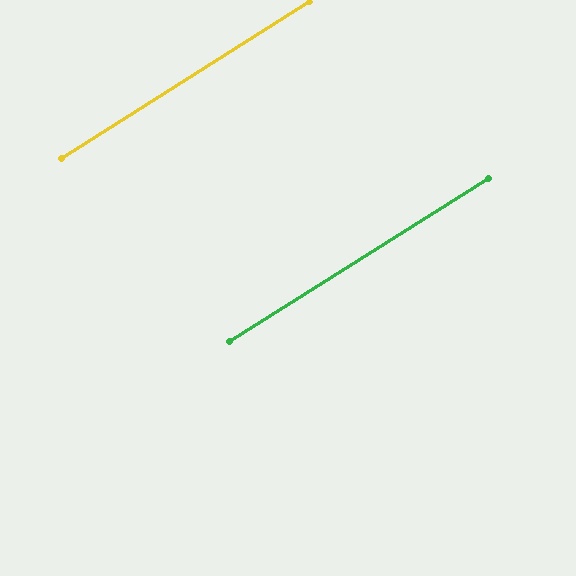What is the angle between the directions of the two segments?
Approximately 0 degrees.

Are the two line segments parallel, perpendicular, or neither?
Parallel — their directions differ by only 0.3°.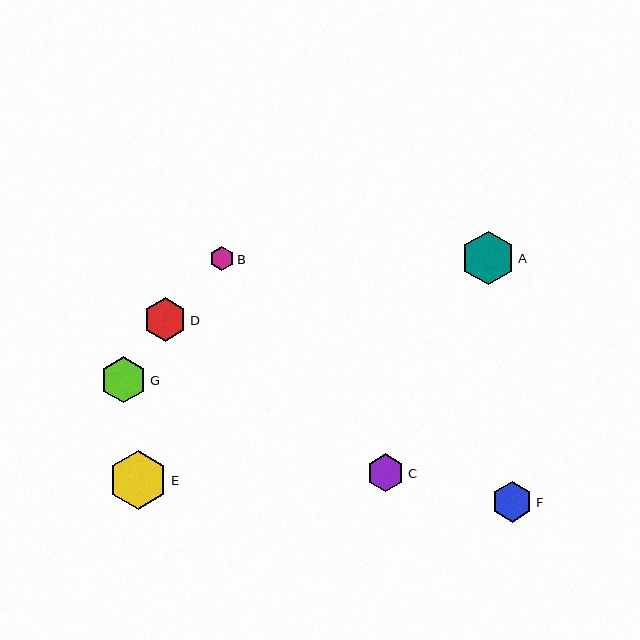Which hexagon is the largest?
Hexagon E is the largest with a size of approximately 59 pixels.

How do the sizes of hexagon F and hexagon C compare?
Hexagon F and hexagon C are approximately the same size.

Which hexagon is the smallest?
Hexagon B is the smallest with a size of approximately 24 pixels.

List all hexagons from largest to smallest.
From largest to smallest: E, A, G, D, F, C, B.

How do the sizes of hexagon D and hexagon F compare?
Hexagon D and hexagon F are approximately the same size.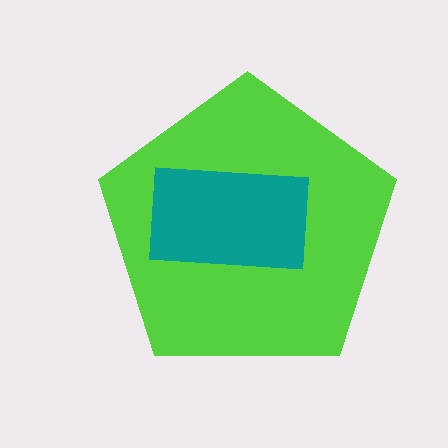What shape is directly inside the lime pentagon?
The teal rectangle.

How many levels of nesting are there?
2.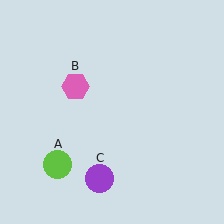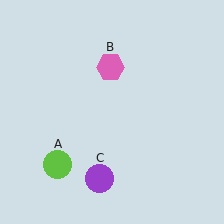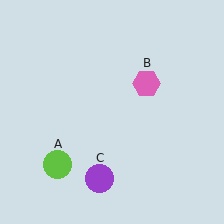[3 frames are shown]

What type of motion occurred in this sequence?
The pink hexagon (object B) rotated clockwise around the center of the scene.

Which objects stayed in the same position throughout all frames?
Lime circle (object A) and purple circle (object C) remained stationary.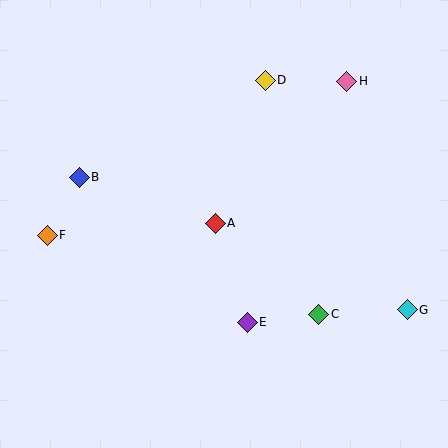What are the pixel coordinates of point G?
Point G is at (407, 310).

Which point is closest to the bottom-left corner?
Point F is closest to the bottom-left corner.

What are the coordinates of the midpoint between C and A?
The midpoint between C and A is at (267, 269).